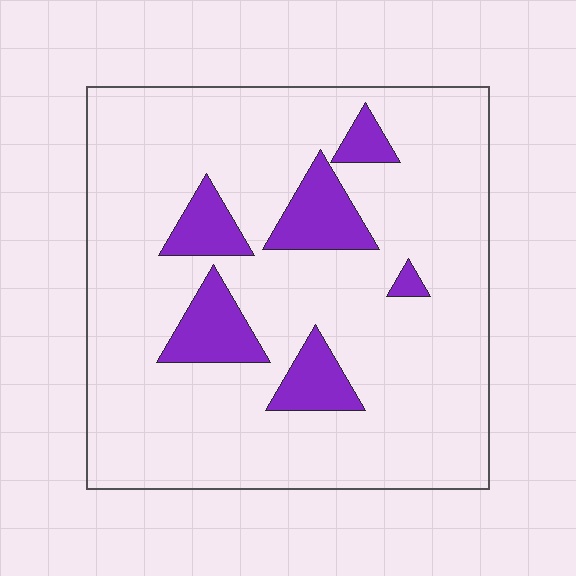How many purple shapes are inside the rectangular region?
6.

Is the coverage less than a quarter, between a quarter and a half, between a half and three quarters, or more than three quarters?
Less than a quarter.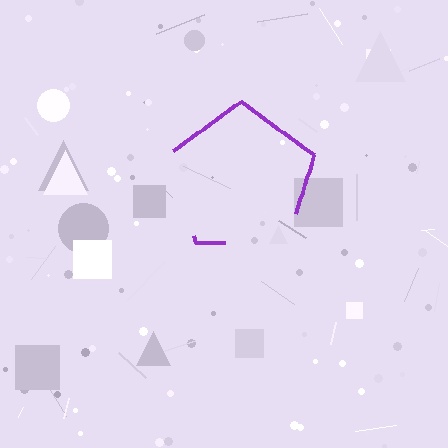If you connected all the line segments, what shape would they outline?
They would outline a pentagon.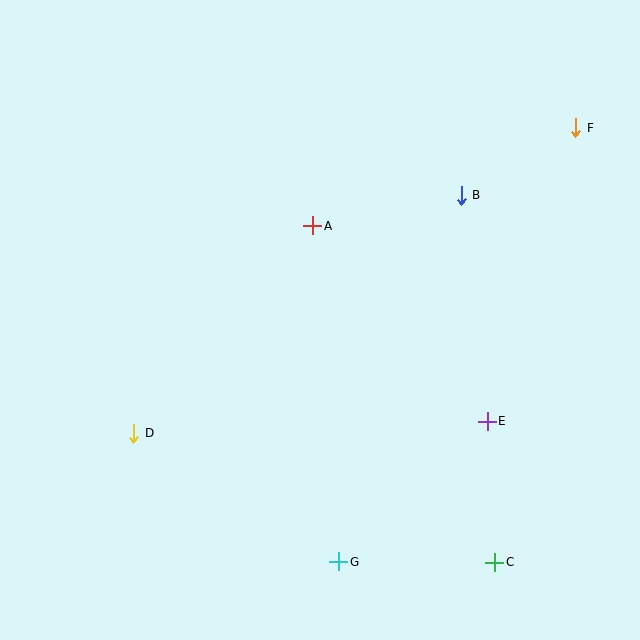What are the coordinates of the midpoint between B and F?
The midpoint between B and F is at (519, 162).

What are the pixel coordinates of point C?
Point C is at (495, 562).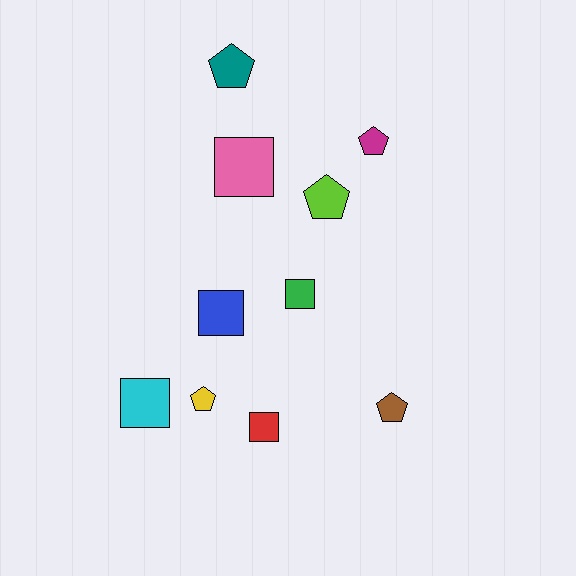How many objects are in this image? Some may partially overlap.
There are 10 objects.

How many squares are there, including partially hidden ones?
There are 5 squares.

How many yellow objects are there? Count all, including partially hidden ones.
There is 1 yellow object.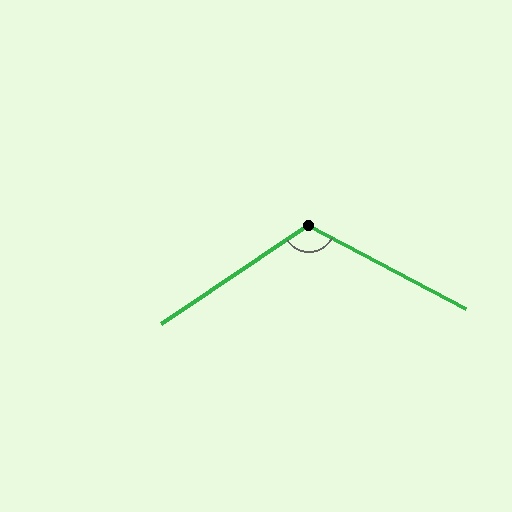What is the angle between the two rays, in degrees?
Approximately 118 degrees.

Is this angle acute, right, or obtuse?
It is obtuse.